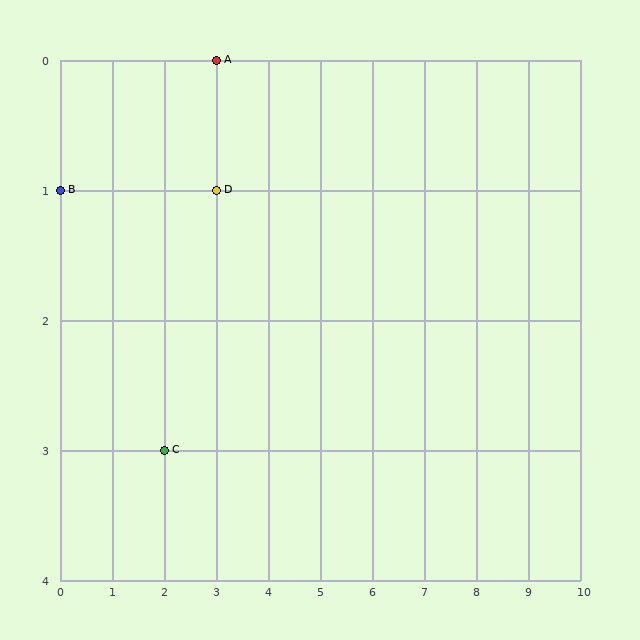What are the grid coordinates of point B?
Point B is at grid coordinates (0, 1).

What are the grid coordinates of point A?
Point A is at grid coordinates (3, 0).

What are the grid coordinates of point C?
Point C is at grid coordinates (2, 3).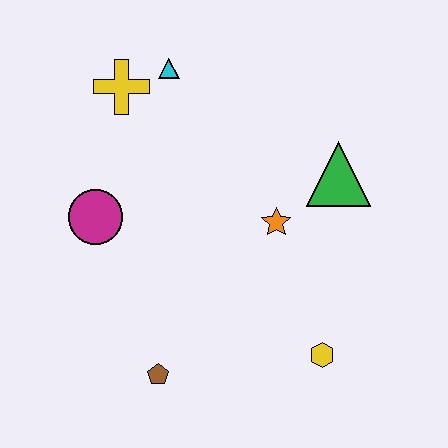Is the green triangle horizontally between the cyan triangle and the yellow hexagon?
No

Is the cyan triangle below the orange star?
No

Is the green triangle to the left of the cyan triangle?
No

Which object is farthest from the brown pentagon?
The cyan triangle is farthest from the brown pentagon.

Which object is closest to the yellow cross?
The cyan triangle is closest to the yellow cross.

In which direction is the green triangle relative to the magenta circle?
The green triangle is to the right of the magenta circle.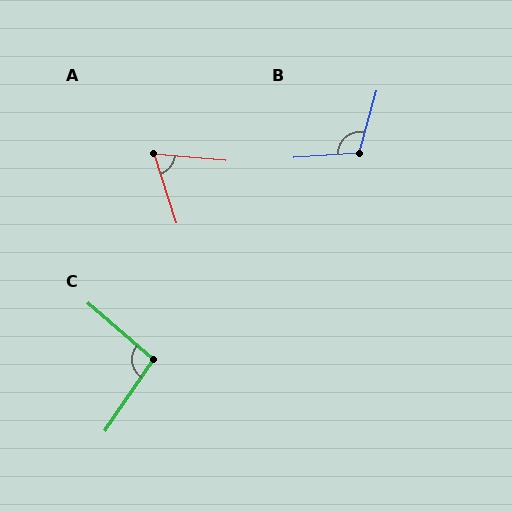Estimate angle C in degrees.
Approximately 97 degrees.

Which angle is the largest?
B, at approximately 109 degrees.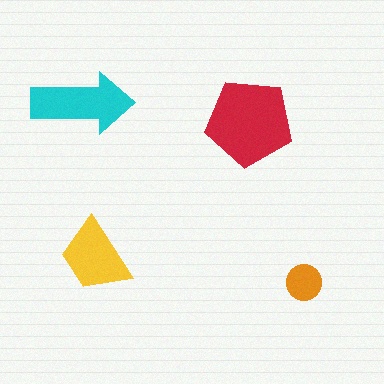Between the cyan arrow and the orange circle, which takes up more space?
The cyan arrow.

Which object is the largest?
The red pentagon.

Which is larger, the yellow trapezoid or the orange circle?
The yellow trapezoid.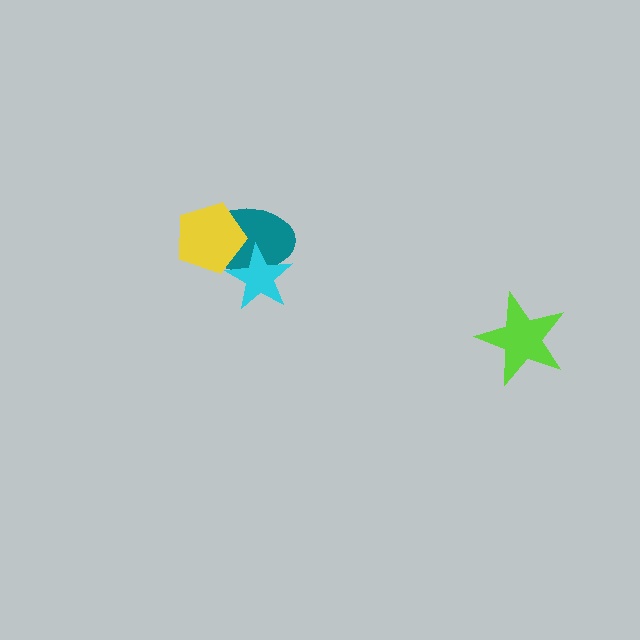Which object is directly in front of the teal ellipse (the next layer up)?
The cyan star is directly in front of the teal ellipse.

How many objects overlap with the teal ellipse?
2 objects overlap with the teal ellipse.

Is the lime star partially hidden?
No, no other shape covers it.